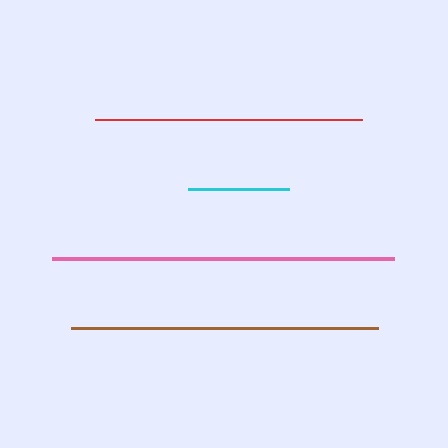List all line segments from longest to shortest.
From longest to shortest: pink, brown, red, cyan.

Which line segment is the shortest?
The cyan line is the shortest at approximately 101 pixels.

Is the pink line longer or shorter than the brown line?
The pink line is longer than the brown line.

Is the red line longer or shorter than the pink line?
The pink line is longer than the red line.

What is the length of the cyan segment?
The cyan segment is approximately 101 pixels long.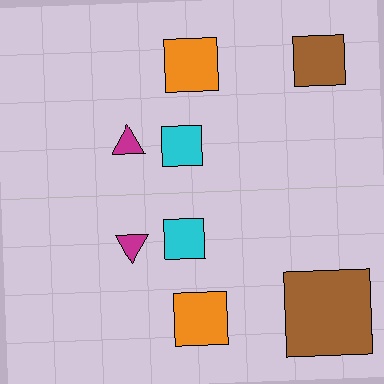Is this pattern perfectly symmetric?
No, the pattern is not perfectly symmetric. The brown square on the bottom side has a different size than its mirror counterpart.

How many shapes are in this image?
There are 8 shapes in this image.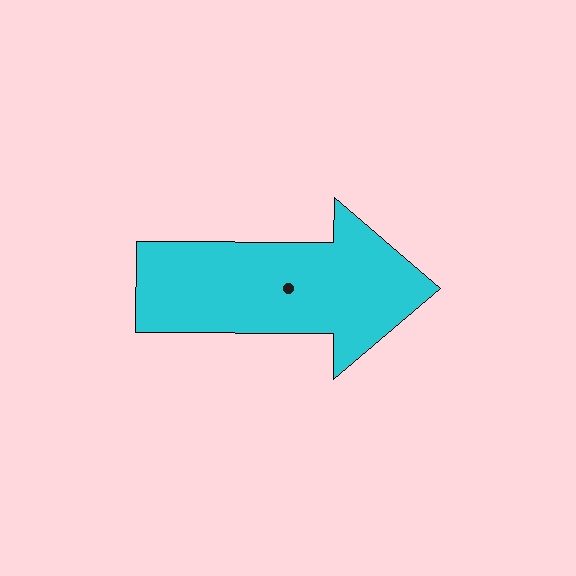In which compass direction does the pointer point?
East.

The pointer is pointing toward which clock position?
Roughly 3 o'clock.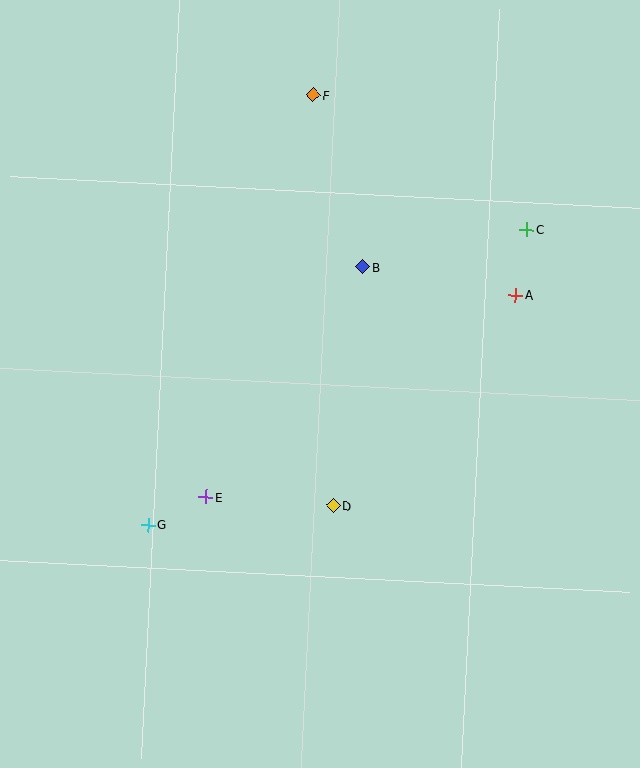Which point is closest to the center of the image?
Point D at (333, 506) is closest to the center.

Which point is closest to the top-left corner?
Point F is closest to the top-left corner.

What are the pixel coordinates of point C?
Point C is at (527, 229).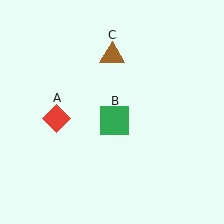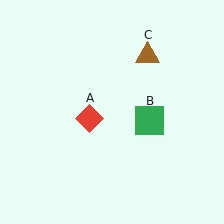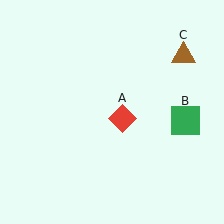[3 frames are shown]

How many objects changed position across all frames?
3 objects changed position: red diamond (object A), green square (object B), brown triangle (object C).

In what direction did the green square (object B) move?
The green square (object B) moved right.